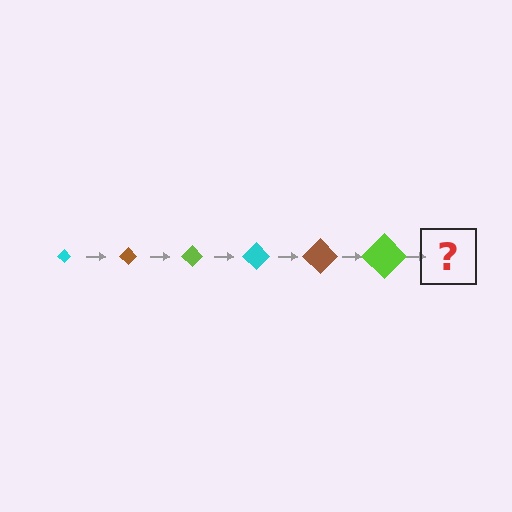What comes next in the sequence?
The next element should be a cyan diamond, larger than the previous one.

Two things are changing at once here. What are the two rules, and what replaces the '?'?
The two rules are that the diamond grows larger each step and the color cycles through cyan, brown, and lime. The '?' should be a cyan diamond, larger than the previous one.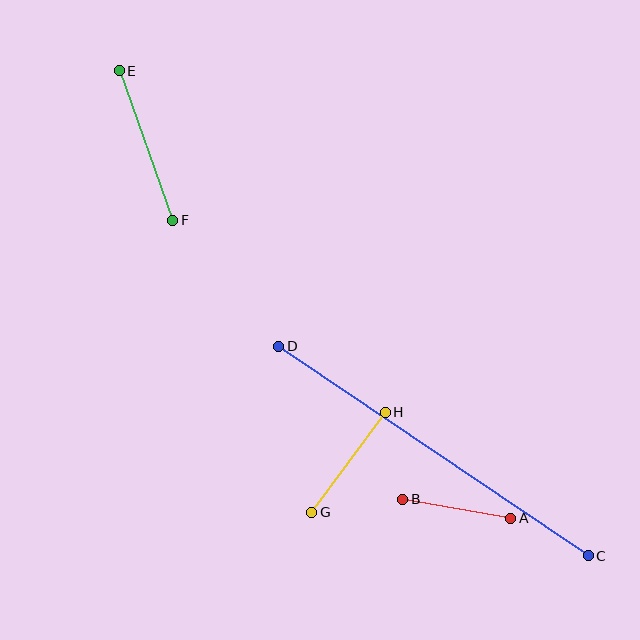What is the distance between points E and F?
The distance is approximately 159 pixels.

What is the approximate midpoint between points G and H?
The midpoint is at approximately (349, 462) pixels.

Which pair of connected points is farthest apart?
Points C and D are farthest apart.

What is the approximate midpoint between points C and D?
The midpoint is at approximately (433, 451) pixels.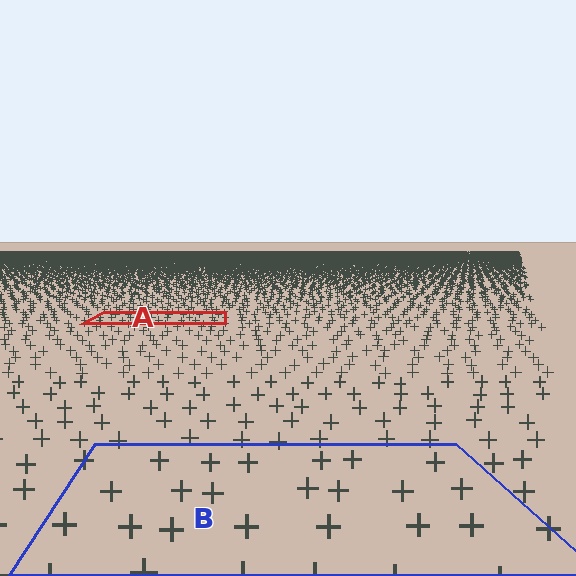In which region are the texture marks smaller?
The texture marks are smaller in region A, because it is farther away.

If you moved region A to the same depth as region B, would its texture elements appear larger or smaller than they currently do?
They would appear larger. At a closer depth, the same texture elements are projected at a bigger on-screen size.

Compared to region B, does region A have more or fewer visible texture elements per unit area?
Region A has more texture elements per unit area — they are packed more densely because it is farther away.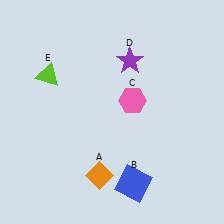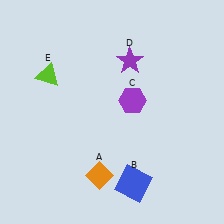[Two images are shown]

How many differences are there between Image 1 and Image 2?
There is 1 difference between the two images.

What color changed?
The hexagon (C) changed from pink in Image 1 to purple in Image 2.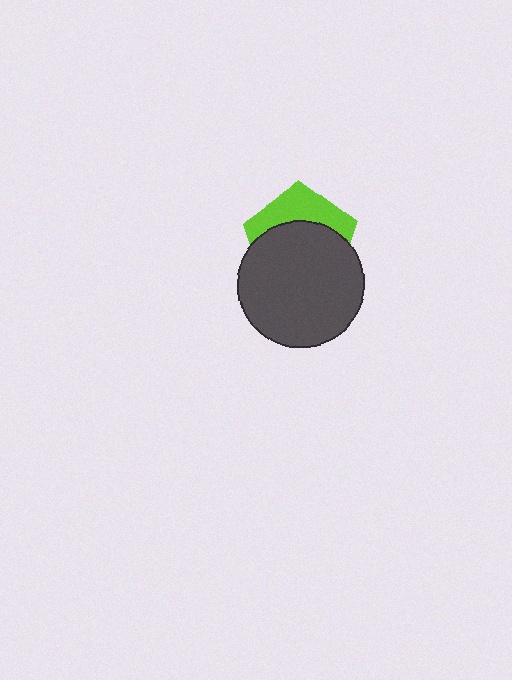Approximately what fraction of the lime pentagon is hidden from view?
Roughly 64% of the lime pentagon is hidden behind the dark gray circle.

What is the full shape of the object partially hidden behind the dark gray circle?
The partially hidden object is a lime pentagon.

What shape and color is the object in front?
The object in front is a dark gray circle.